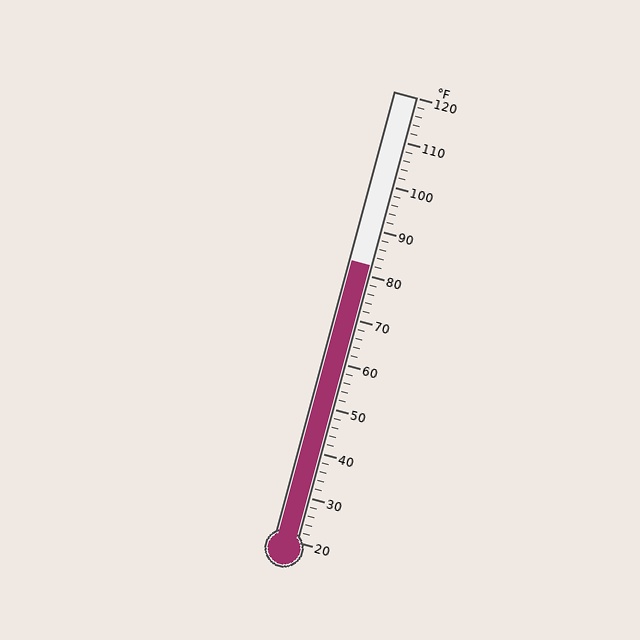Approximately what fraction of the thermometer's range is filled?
The thermometer is filled to approximately 60% of its range.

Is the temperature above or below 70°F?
The temperature is above 70°F.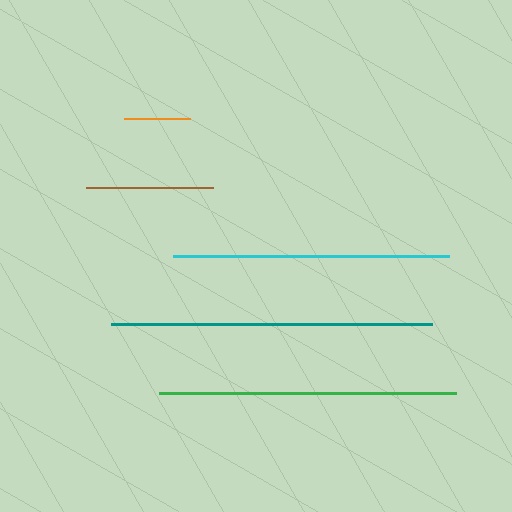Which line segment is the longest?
The teal line is the longest at approximately 321 pixels.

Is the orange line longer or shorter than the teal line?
The teal line is longer than the orange line.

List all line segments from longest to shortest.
From longest to shortest: teal, green, cyan, brown, orange.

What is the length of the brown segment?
The brown segment is approximately 127 pixels long.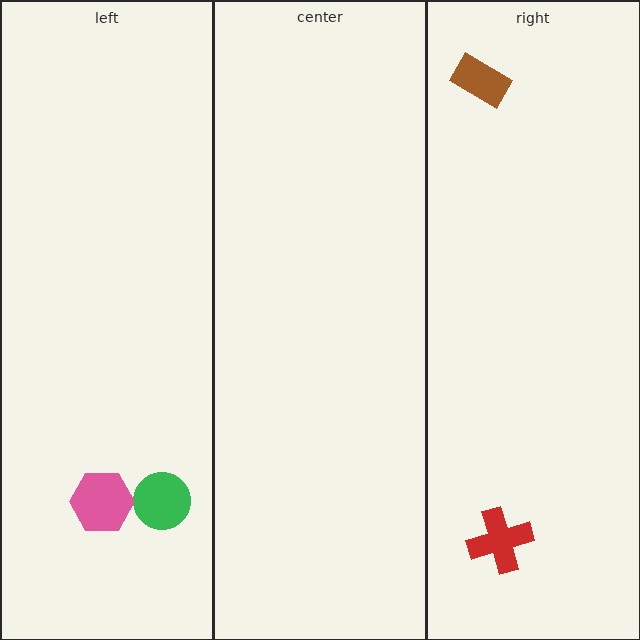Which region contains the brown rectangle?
The right region.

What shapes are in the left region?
The green circle, the pink hexagon.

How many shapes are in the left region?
2.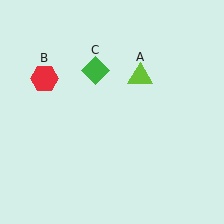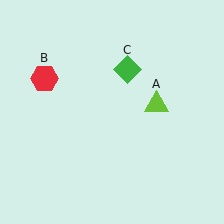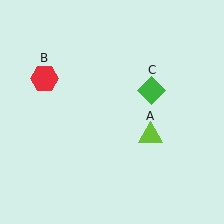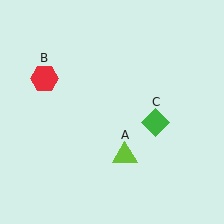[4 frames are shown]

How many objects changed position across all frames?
2 objects changed position: lime triangle (object A), green diamond (object C).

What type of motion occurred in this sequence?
The lime triangle (object A), green diamond (object C) rotated clockwise around the center of the scene.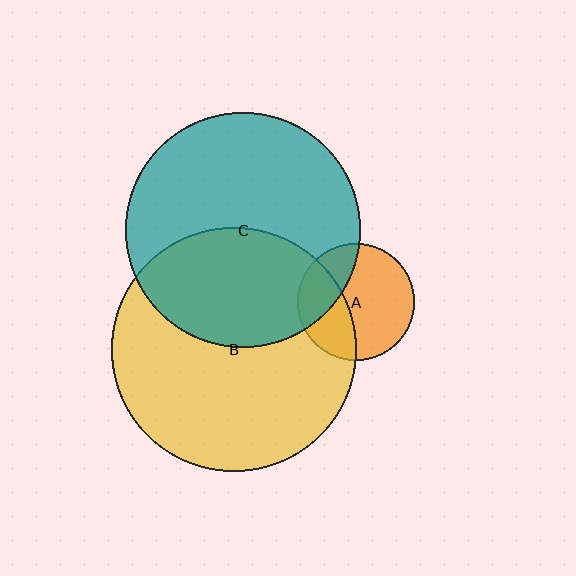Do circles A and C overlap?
Yes.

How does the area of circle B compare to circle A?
Approximately 4.3 times.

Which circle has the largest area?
Circle B (yellow).